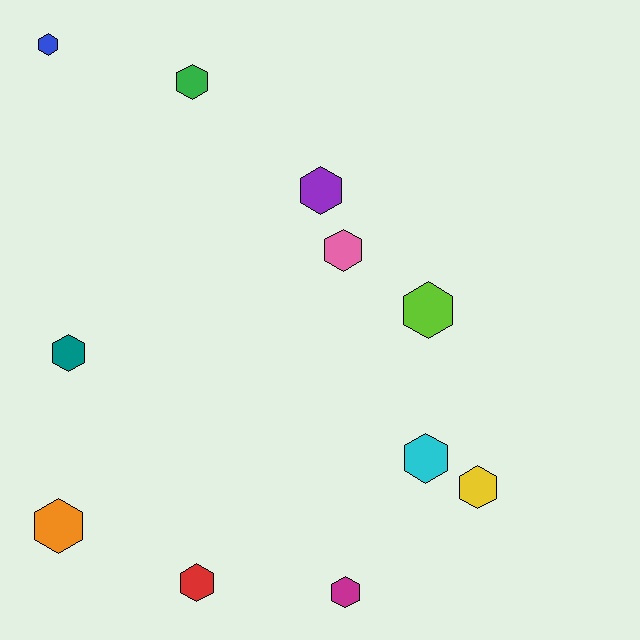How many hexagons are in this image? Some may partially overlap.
There are 11 hexagons.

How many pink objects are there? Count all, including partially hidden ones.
There is 1 pink object.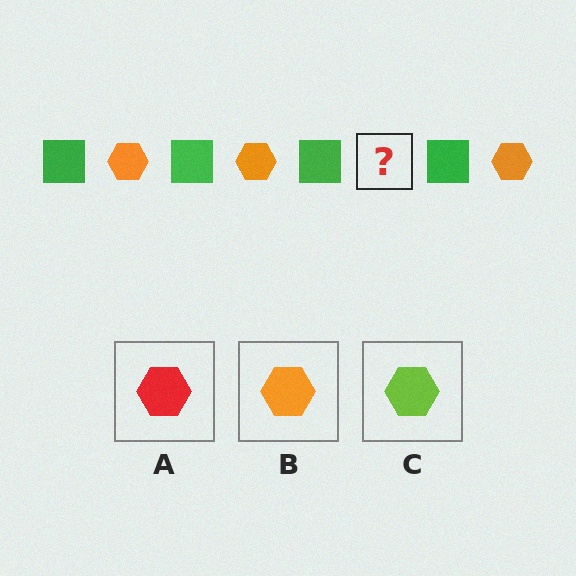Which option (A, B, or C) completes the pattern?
B.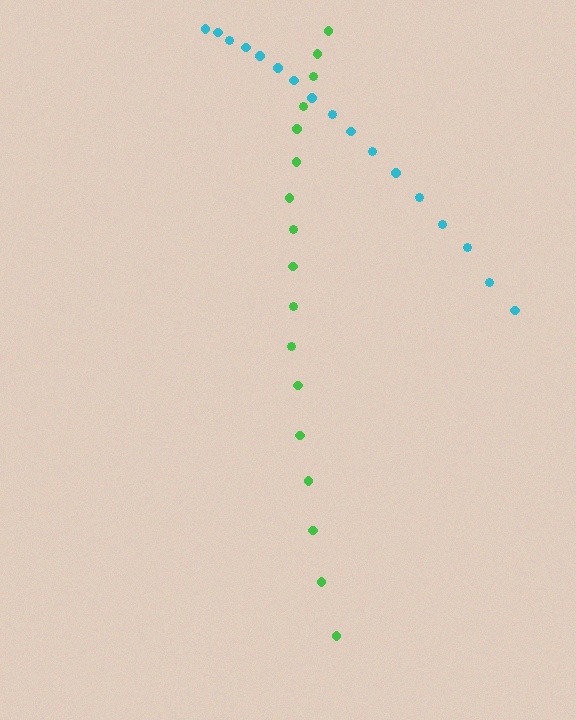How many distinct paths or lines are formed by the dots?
There are 2 distinct paths.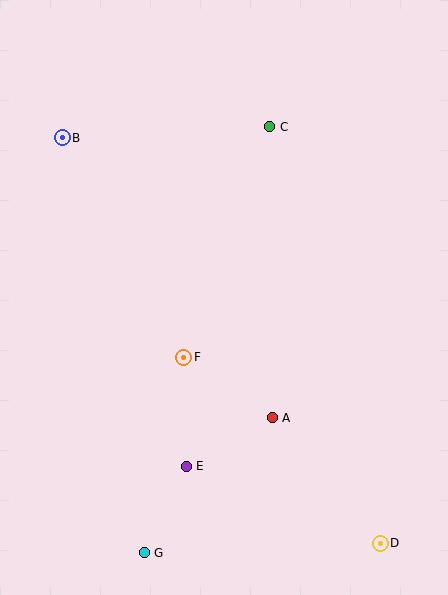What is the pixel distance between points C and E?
The distance between C and E is 349 pixels.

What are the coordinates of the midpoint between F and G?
The midpoint between F and G is at (164, 455).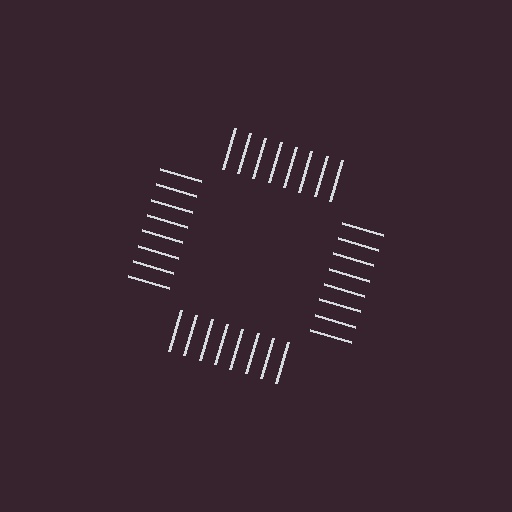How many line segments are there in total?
32 — 8 along each of the 4 edges.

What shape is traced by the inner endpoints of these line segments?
An illusory square — the line segments terminate on its edges but no continuous stroke is drawn.